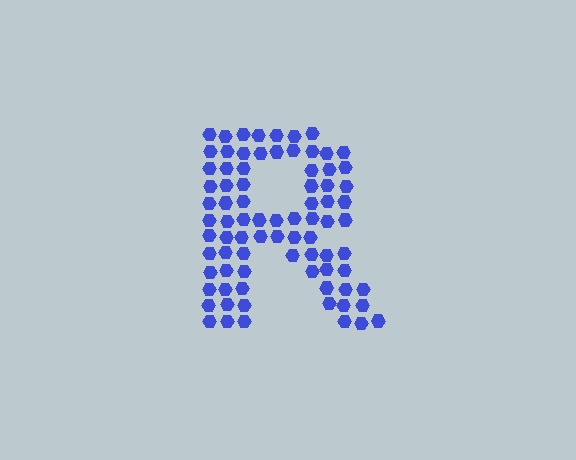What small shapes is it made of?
It is made of small hexagons.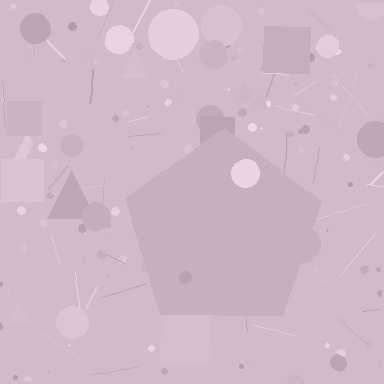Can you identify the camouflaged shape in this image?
The camouflaged shape is a pentagon.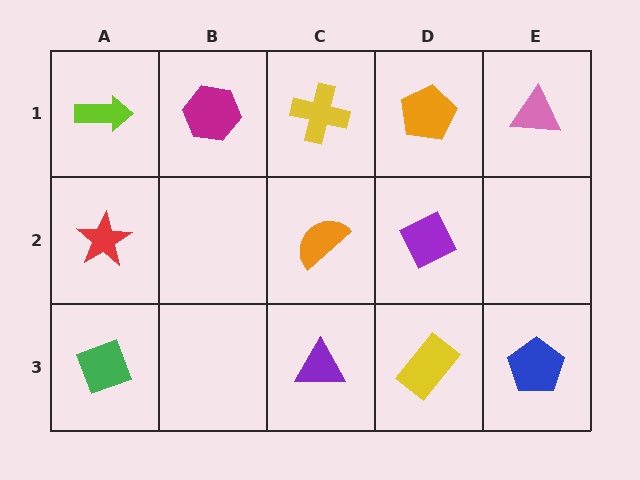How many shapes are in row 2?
3 shapes.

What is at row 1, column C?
A yellow cross.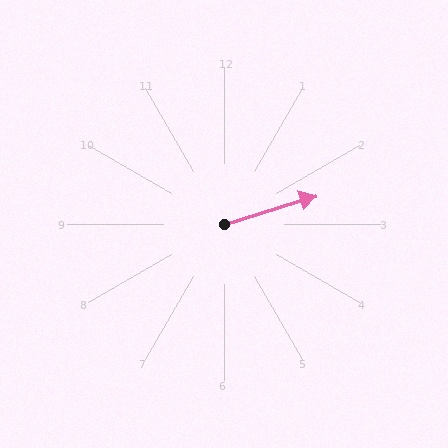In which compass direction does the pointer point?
East.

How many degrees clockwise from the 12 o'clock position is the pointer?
Approximately 73 degrees.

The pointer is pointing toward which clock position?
Roughly 2 o'clock.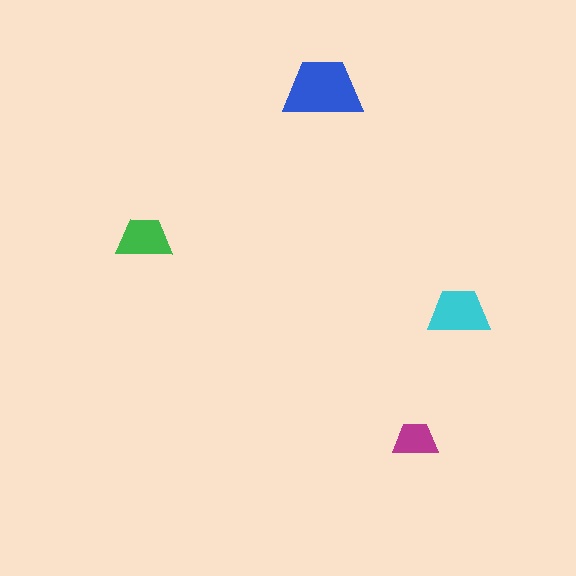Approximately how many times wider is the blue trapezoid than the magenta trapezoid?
About 1.5 times wider.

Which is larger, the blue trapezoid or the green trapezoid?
The blue one.